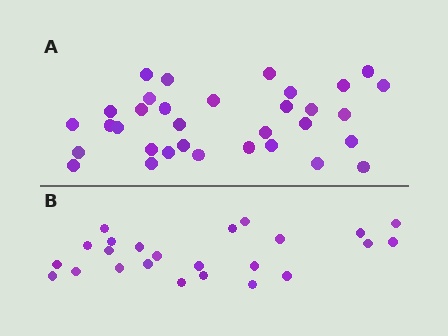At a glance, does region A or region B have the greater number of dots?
Region A (the top region) has more dots.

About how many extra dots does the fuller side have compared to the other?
Region A has roughly 8 or so more dots than region B.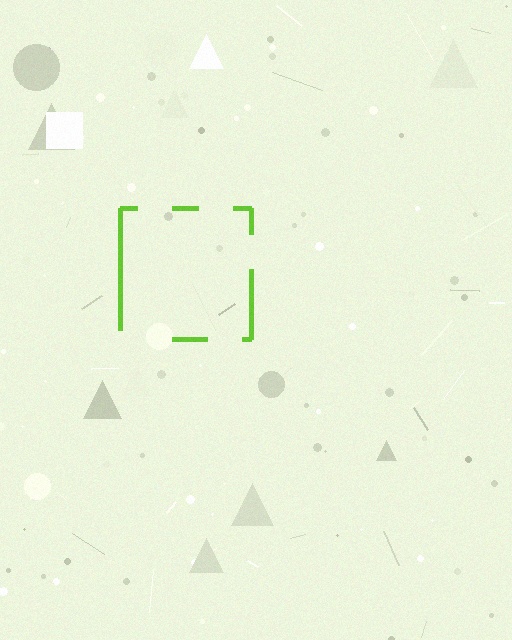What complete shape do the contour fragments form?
The contour fragments form a square.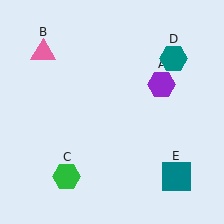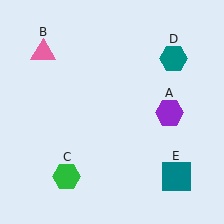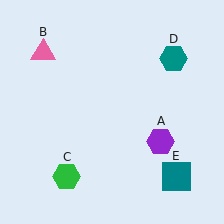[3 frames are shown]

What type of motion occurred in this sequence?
The purple hexagon (object A) rotated clockwise around the center of the scene.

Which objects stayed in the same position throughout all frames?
Pink triangle (object B) and green hexagon (object C) and teal hexagon (object D) and teal square (object E) remained stationary.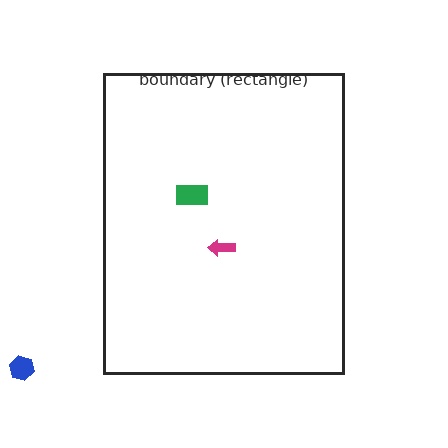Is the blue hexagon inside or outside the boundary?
Outside.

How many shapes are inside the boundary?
2 inside, 1 outside.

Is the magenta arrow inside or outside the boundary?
Inside.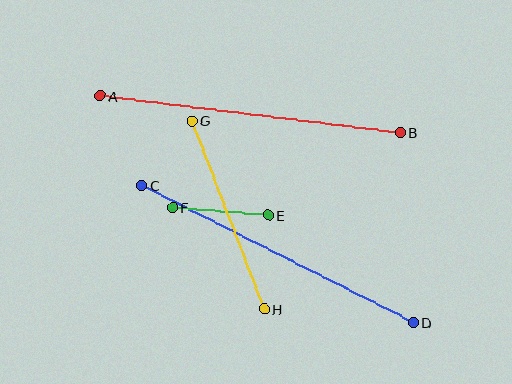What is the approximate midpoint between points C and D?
The midpoint is at approximately (278, 254) pixels.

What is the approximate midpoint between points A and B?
The midpoint is at approximately (251, 114) pixels.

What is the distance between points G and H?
The distance is approximately 202 pixels.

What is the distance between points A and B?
The distance is approximately 303 pixels.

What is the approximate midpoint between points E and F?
The midpoint is at approximately (221, 212) pixels.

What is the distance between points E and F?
The distance is approximately 96 pixels.